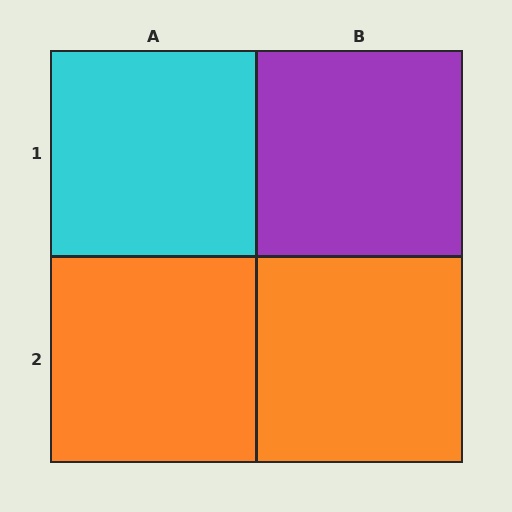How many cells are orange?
2 cells are orange.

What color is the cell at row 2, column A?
Orange.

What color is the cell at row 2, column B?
Orange.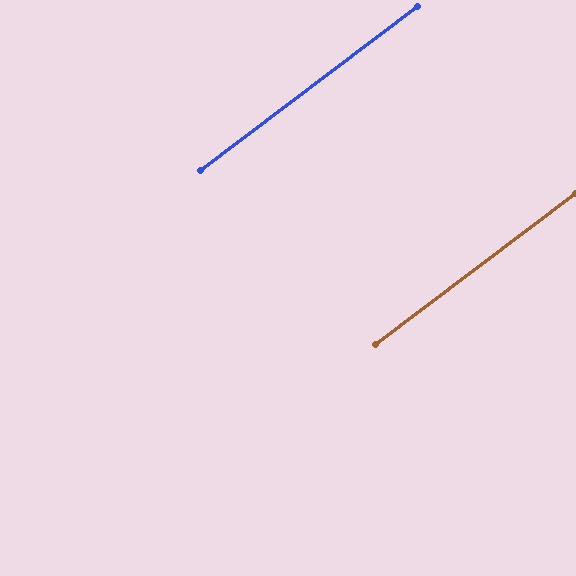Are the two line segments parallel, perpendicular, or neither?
Parallel — their directions differ by only 0.0°.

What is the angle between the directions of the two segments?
Approximately 0 degrees.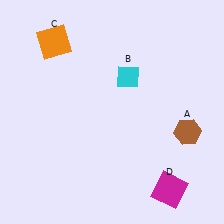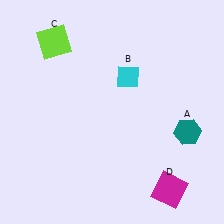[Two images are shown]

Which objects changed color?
A changed from brown to teal. C changed from orange to lime.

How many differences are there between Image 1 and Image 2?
There are 2 differences between the two images.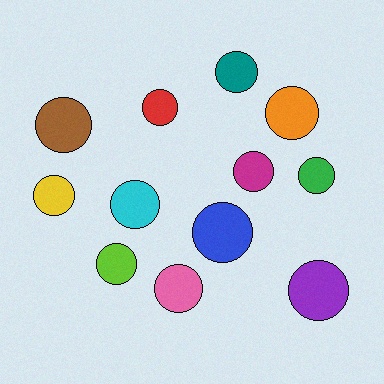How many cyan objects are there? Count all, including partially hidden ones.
There is 1 cyan object.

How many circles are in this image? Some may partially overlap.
There are 12 circles.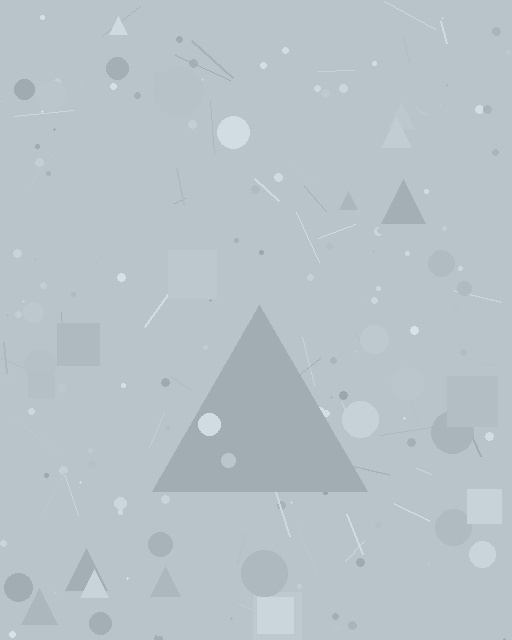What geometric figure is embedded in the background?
A triangle is embedded in the background.